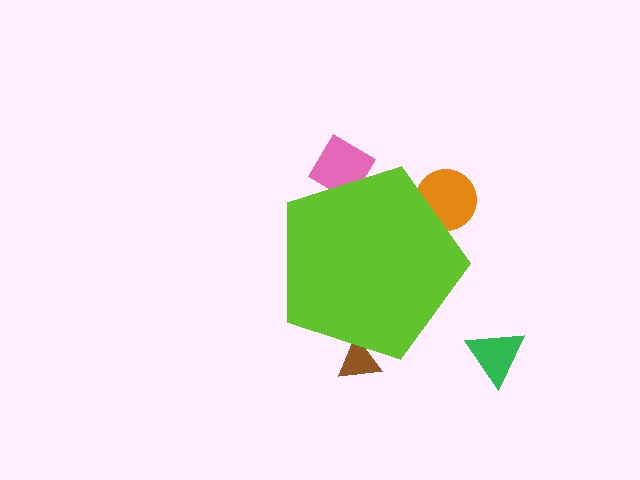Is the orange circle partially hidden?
Yes, the orange circle is partially hidden behind the lime pentagon.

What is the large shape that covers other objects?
A lime pentagon.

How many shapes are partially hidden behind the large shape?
3 shapes are partially hidden.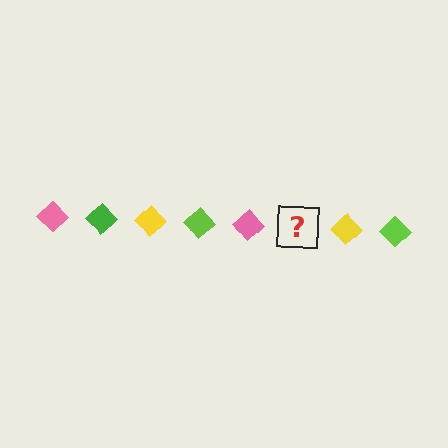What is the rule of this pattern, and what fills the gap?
The rule is that the pattern cycles through pink, green, yellow, lime diamonds. The gap should be filled with a green diamond.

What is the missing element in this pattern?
The missing element is a green diamond.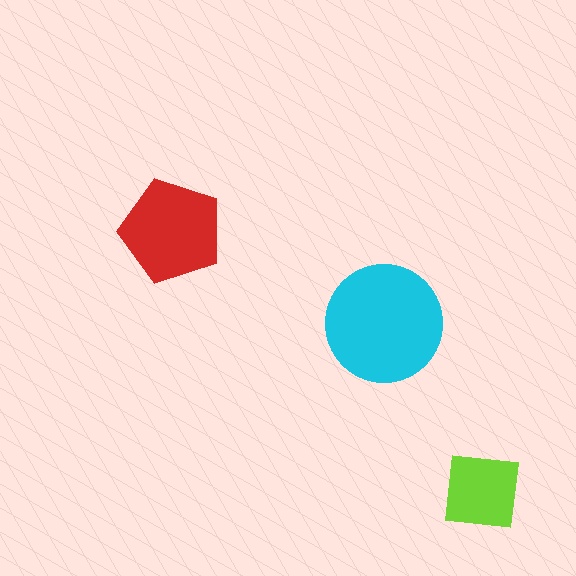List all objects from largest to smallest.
The cyan circle, the red pentagon, the lime square.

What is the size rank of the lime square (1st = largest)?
3rd.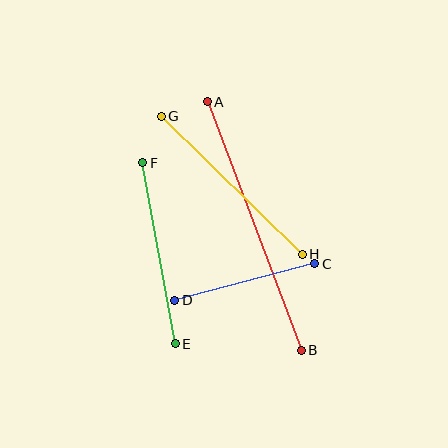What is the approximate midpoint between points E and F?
The midpoint is at approximately (159, 253) pixels.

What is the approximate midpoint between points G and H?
The midpoint is at approximately (232, 185) pixels.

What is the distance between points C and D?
The distance is approximately 145 pixels.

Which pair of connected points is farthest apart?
Points A and B are farthest apart.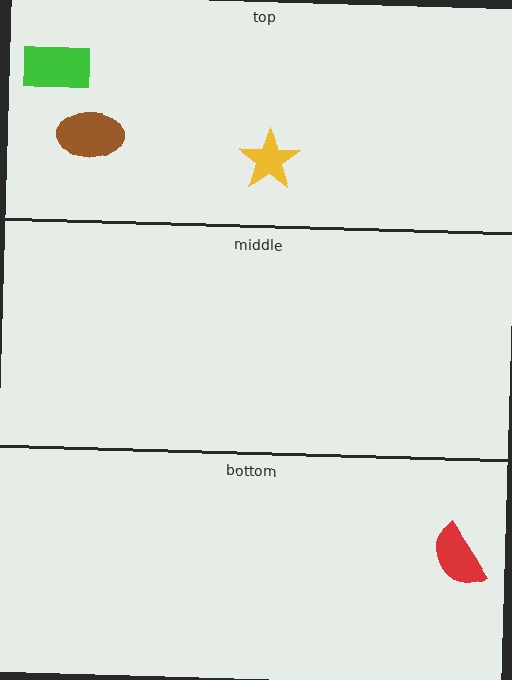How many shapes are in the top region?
3.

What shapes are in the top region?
The yellow star, the green rectangle, the brown ellipse.